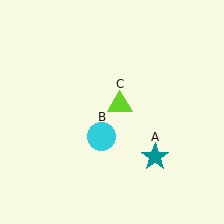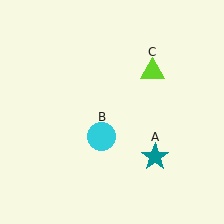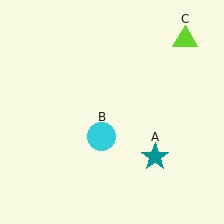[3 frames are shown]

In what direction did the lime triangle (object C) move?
The lime triangle (object C) moved up and to the right.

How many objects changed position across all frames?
1 object changed position: lime triangle (object C).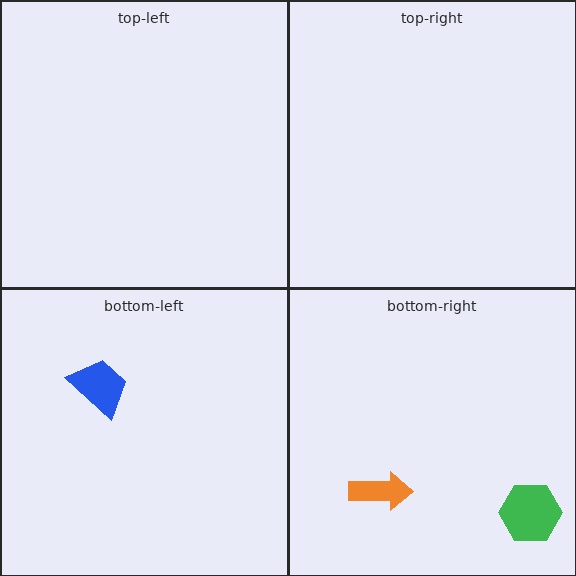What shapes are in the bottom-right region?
The orange arrow, the green hexagon.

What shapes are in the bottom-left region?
The blue trapezoid.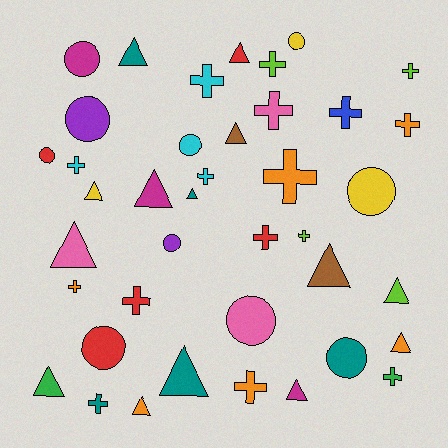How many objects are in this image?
There are 40 objects.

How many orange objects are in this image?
There are 6 orange objects.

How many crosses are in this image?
There are 16 crosses.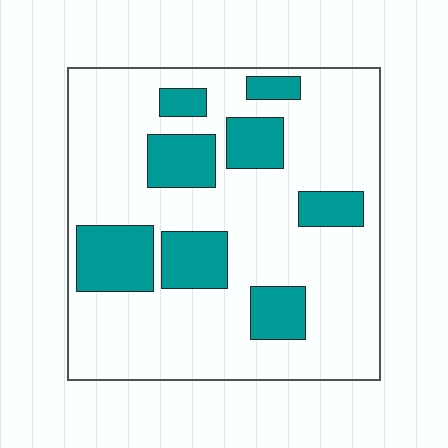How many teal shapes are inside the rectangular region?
8.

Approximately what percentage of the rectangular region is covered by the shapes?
Approximately 25%.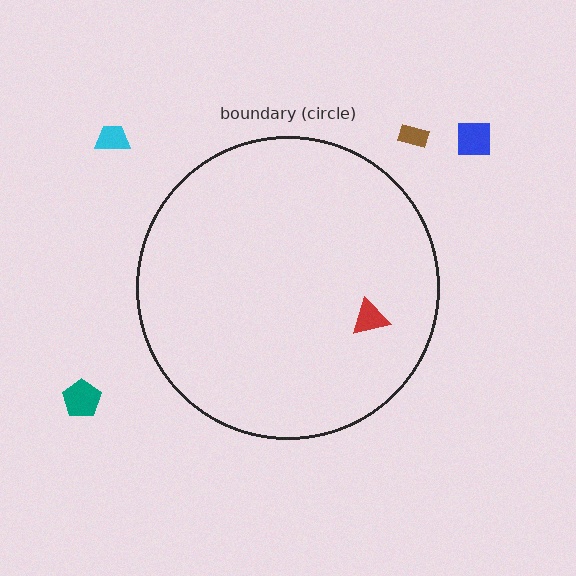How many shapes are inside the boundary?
1 inside, 4 outside.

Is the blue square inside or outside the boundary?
Outside.